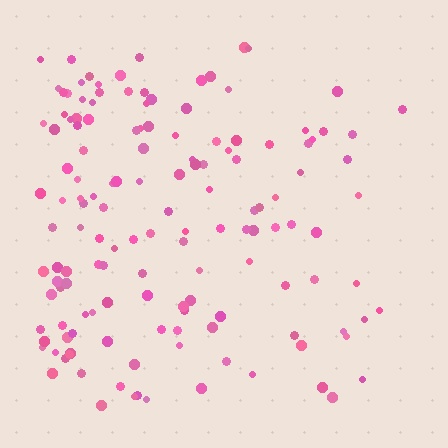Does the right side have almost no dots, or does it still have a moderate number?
Still a moderate number, just noticeably fewer than the left.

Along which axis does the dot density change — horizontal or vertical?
Horizontal.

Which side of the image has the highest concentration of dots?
The left.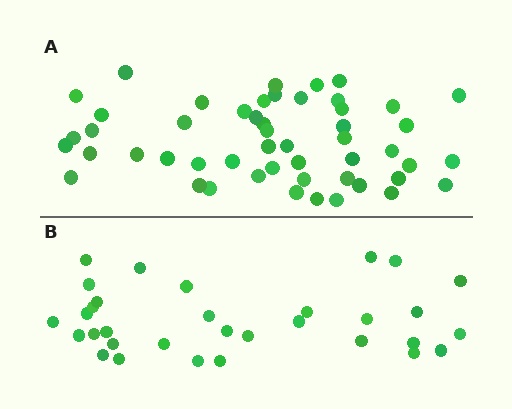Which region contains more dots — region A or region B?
Region A (the top region) has more dots.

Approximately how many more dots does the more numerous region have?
Region A has approximately 20 more dots than region B.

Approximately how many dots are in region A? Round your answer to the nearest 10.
About 50 dots. (The exact count is 51, which rounds to 50.)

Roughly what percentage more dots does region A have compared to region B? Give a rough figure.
About 60% more.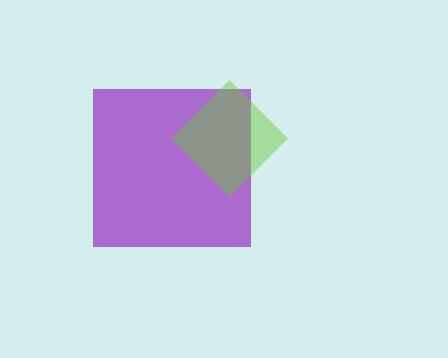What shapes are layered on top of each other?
The layered shapes are: a purple square, a lime diamond.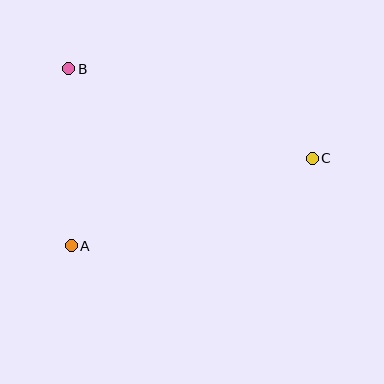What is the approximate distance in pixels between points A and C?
The distance between A and C is approximately 256 pixels.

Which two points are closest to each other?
Points A and B are closest to each other.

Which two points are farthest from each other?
Points B and C are farthest from each other.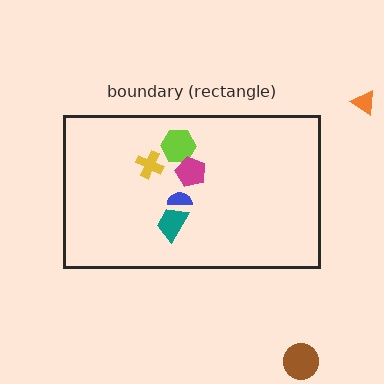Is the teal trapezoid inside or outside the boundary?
Inside.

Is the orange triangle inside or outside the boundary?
Outside.